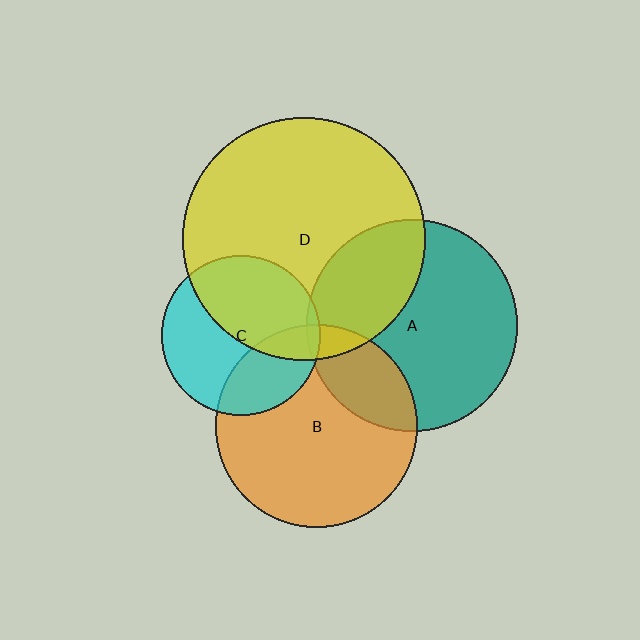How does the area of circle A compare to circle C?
Approximately 1.8 times.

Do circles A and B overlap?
Yes.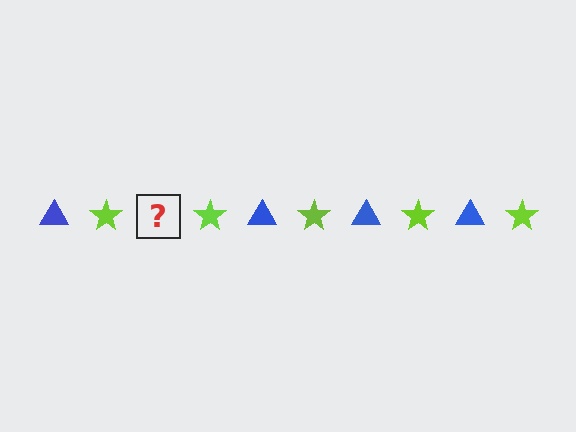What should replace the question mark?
The question mark should be replaced with a blue triangle.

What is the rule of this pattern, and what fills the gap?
The rule is that the pattern alternates between blue triangle and lime star. The gap should be filled with a blue triangle.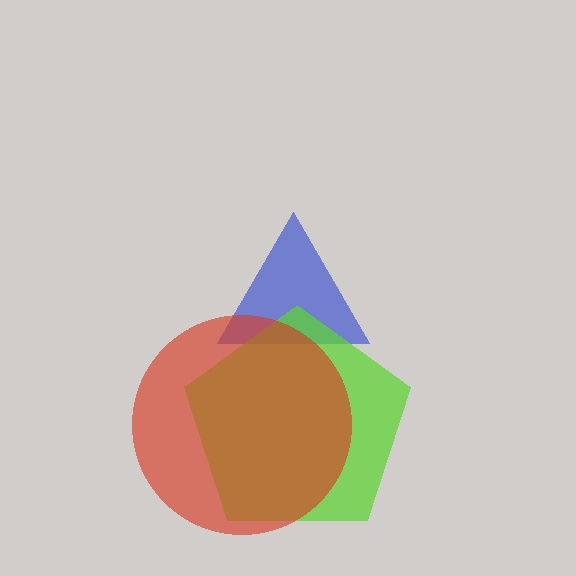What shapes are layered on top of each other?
The layered shapes are: a blue triangle, a lime pentagon, a red circle.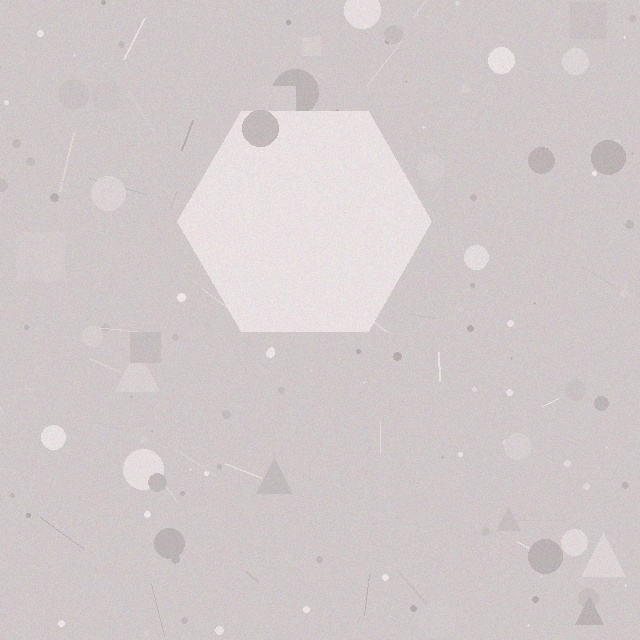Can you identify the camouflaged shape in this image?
The camouflaged shape is a hexagon.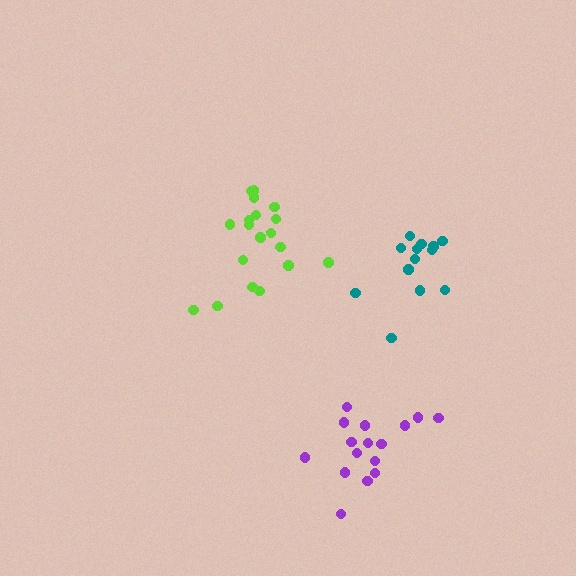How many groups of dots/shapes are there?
There are 3 groups.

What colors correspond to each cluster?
The clusters are colored: lime, purple, teal.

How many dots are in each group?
Group 1: 19 dots, Group 2: 17 dots, Group 3: 13 dots (49 total).